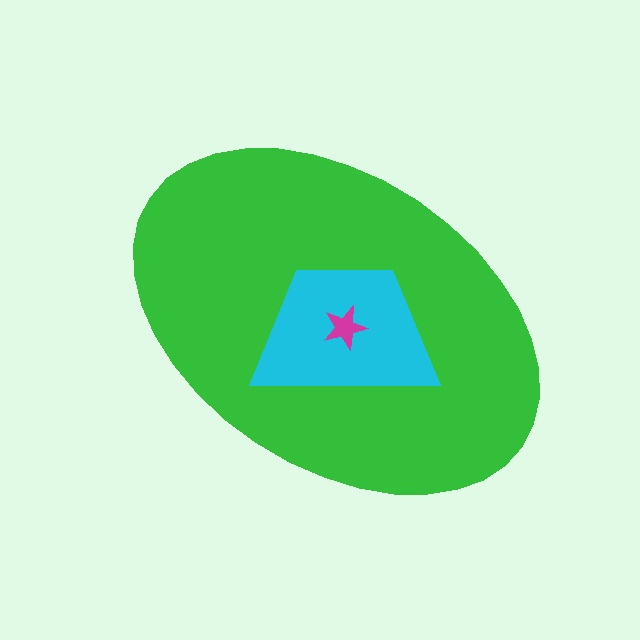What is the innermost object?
The magenta star.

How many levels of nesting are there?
3.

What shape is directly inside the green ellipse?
The cyan trapezoid.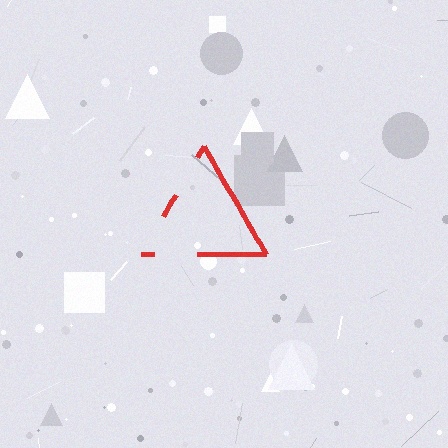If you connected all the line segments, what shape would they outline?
They would outline a triangle.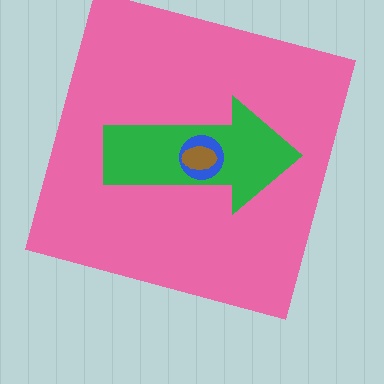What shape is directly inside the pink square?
The green arrow.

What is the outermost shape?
The pink square.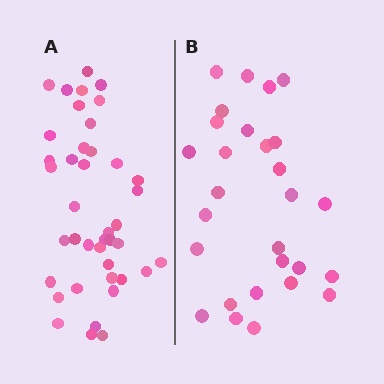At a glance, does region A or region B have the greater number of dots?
Region A (the left region) has more dots.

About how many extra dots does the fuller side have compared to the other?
Region A has approximately 15 more dots than region B.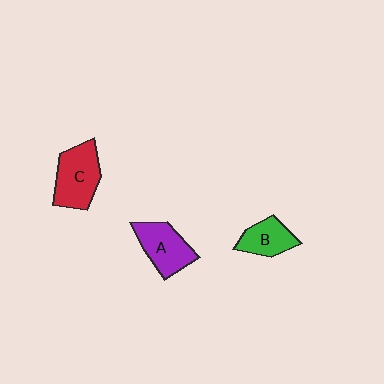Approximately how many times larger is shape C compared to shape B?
Approximately 1.5 times.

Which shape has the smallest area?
Shape B (green).